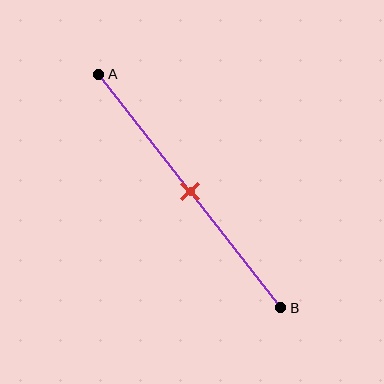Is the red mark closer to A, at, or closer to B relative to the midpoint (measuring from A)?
The red mark is approximately at the midpoint of segment AB.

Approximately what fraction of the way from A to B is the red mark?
The red mark is approximately 50% of the way from A to B.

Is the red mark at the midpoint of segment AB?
Yes, the mark is approximately at the midpoint.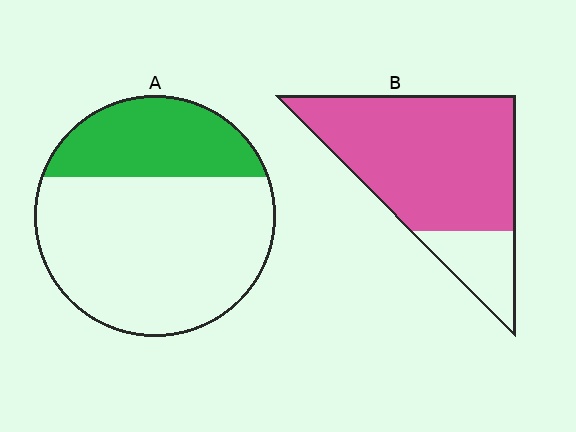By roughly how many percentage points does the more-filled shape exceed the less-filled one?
By roughly 50 percentage points (B over A).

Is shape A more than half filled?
No.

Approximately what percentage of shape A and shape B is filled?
A is approximately 30% and B is approximately 80%.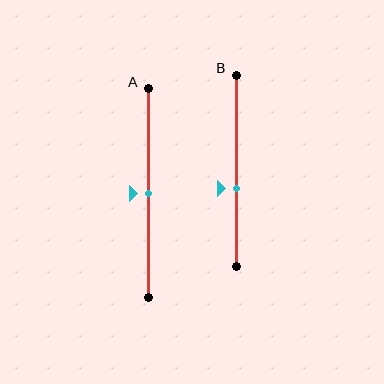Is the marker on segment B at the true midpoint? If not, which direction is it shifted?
No, the marker on segment B is shifted downward by about 9% of the segment length.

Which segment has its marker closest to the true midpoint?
Segment A has its marker closest to the true midpoint.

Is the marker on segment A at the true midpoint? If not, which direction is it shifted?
Yes, the marker on segment A is at the true midpoint.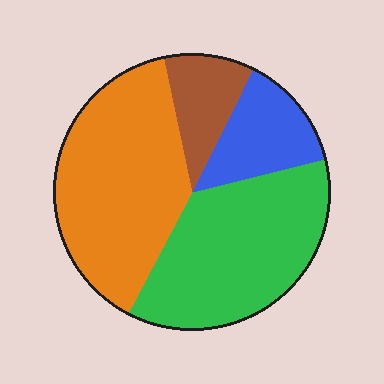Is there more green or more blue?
Green.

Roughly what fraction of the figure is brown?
Brown covers 11% of the figure.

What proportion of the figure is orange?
Orange takes up about two fifths (2/5) of the figure.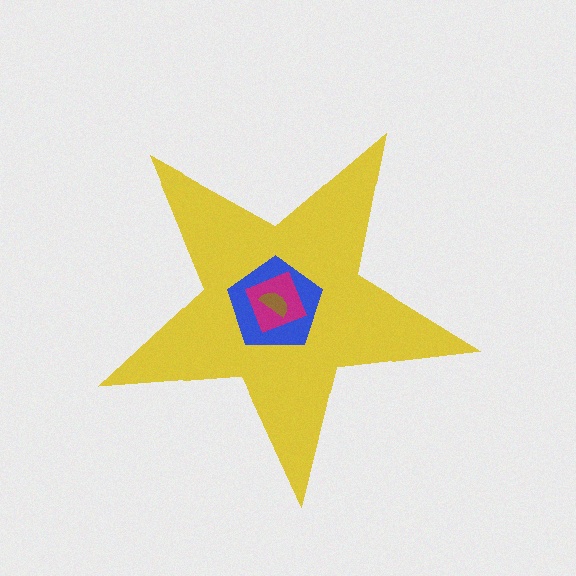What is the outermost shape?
The yellow star.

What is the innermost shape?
The brown semicircle.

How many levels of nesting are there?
4.